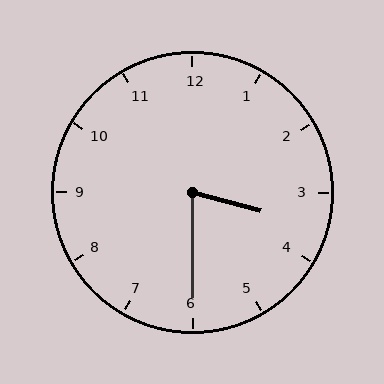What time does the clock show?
3:30.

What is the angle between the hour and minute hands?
Approximately 75 degrees.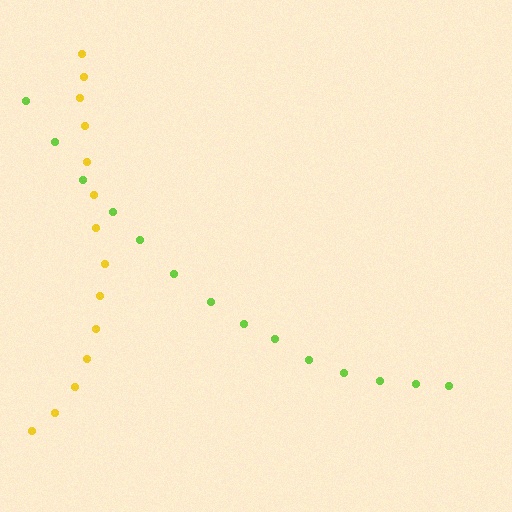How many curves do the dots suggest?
There are 2 distinct paths.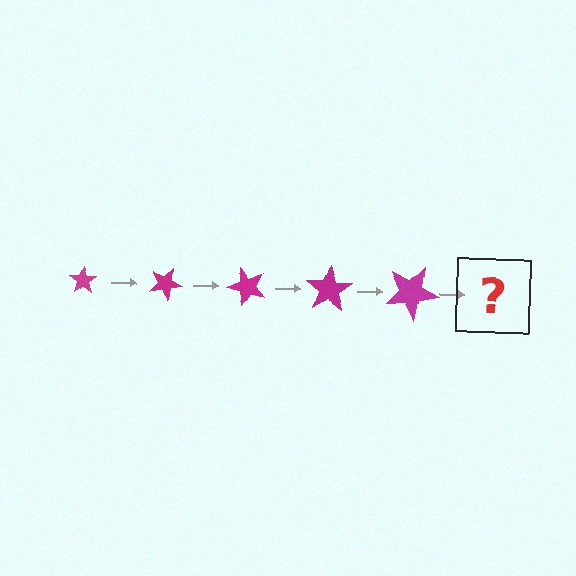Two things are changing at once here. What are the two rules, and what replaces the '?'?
The two rules are that the star grows larger each step and it rotates 25 degrees each step. The '?' should be a star, larger than the previous one and rotated 125 degrees from the start.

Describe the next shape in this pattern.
It should be a star, larger than the previous one and rotated 125 degrees from the start.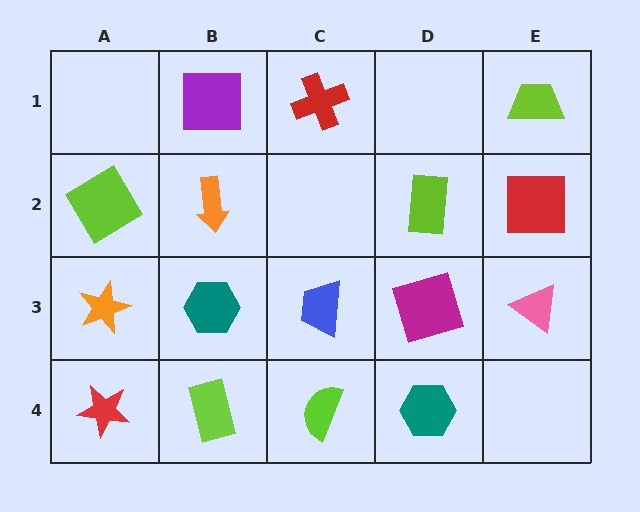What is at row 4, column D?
A teal hexagon.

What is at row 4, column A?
A red star.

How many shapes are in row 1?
3 shapes.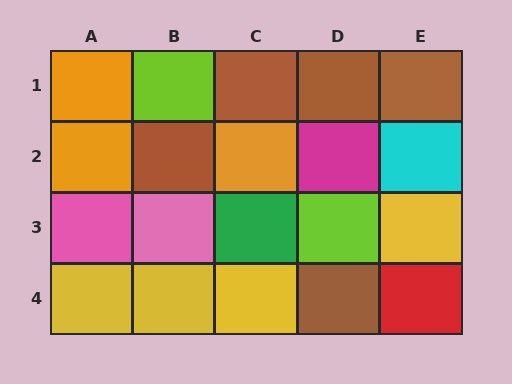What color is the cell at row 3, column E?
Yellow.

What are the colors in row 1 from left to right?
Orange, lime, brown, brown, brown.